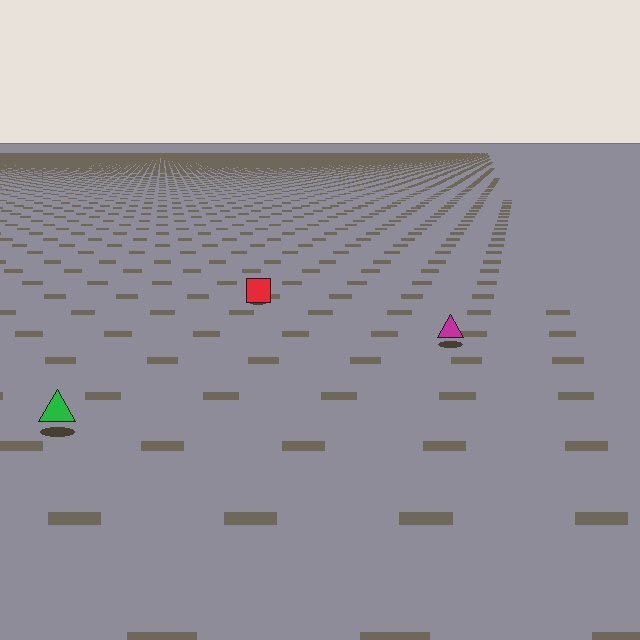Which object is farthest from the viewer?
The red square is farthest from the viewer. It appears smaller and the ground texture around it is denser.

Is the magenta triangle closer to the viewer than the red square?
Yes. The magenta triangle is closer — you can tell from the texture gradient: the ground texture is coarser near it.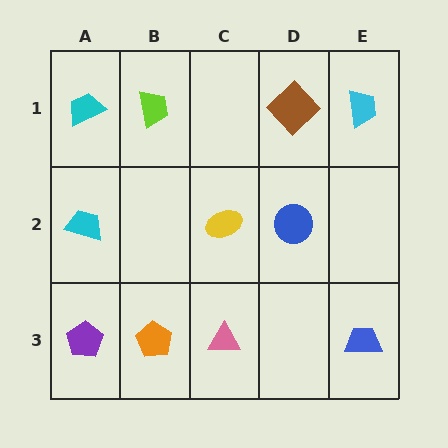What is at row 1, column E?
A cyan trapezoid.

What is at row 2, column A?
A cyan trapezoid.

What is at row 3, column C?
A pink triangle.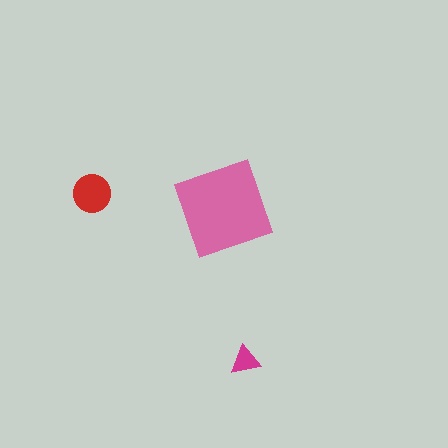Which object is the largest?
The pink diamond.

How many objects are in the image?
There are 3 objects in the image.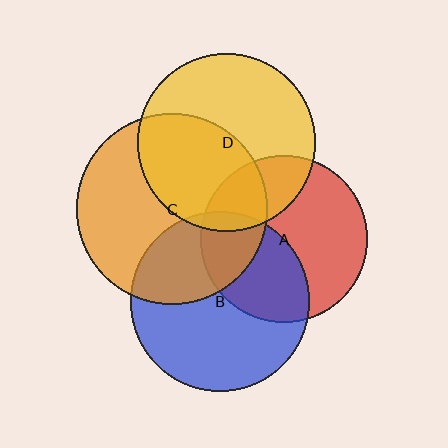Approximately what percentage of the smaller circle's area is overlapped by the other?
Approximately 25%.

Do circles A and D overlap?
Yes.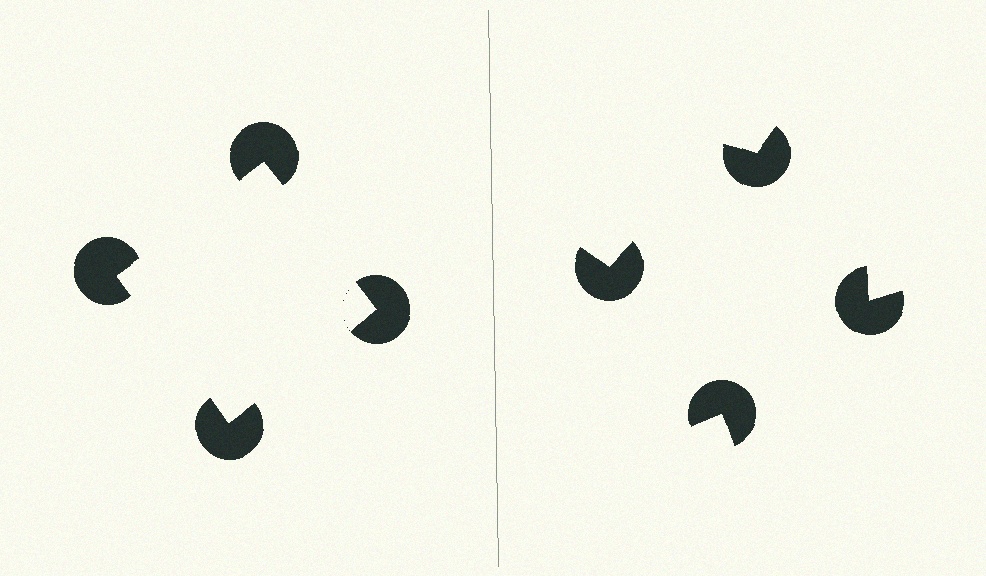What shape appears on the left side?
An illusory square.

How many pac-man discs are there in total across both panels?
8 — 4 on each side.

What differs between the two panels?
The pac-man discs are positioned identically on both sides; only the wedge orientations differ. On the left they align to a square; on the right they are misaligned.